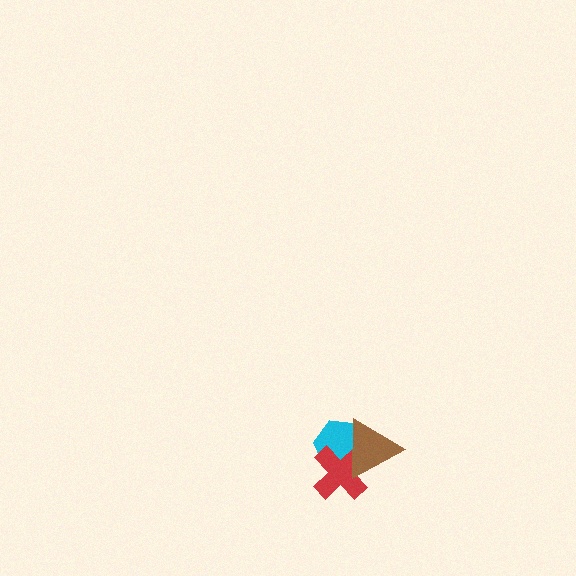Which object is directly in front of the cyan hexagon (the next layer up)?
The red cross is directly in front of the cyan hexagon.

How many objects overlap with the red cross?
2 objects overlap with the red cross.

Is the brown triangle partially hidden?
No, no other shape covers it.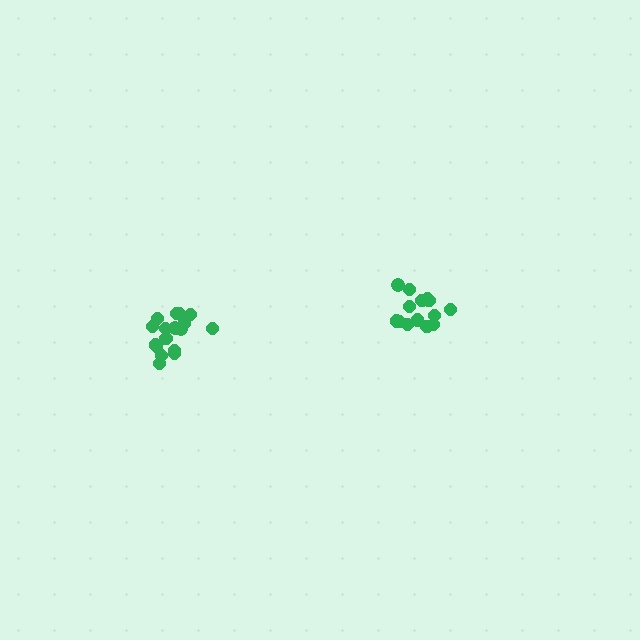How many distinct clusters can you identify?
There are 2 distinct clusters.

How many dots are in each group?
Group 1: 14 dots, Group 2: 17 dots (31 total).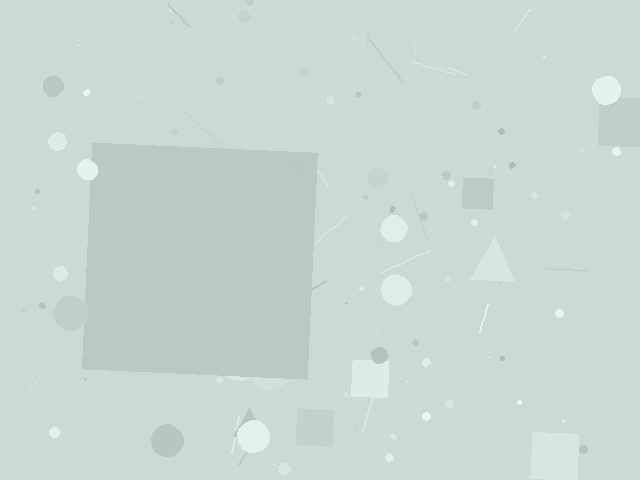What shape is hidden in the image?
A square is hidden in the image.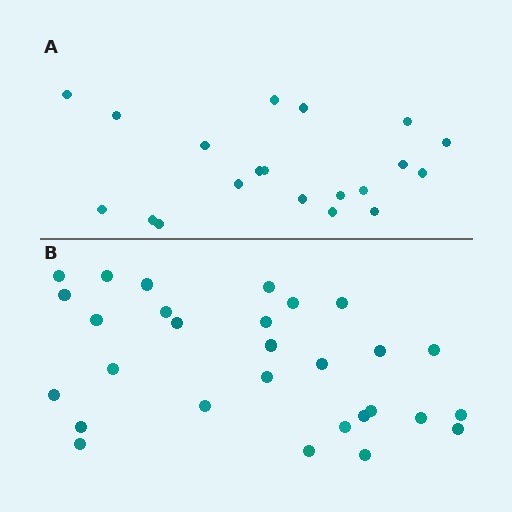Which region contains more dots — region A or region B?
Region B (the bottom region) has more dots.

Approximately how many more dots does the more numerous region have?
Region B has roughly 8 or so more dots than region A.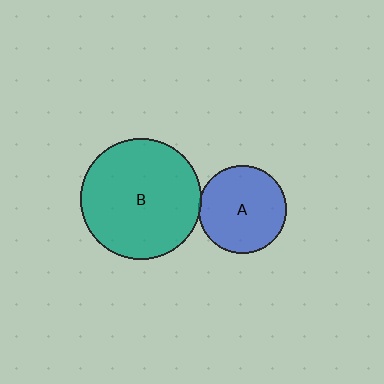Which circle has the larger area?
Circle B (teal).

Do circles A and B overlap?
Yes.